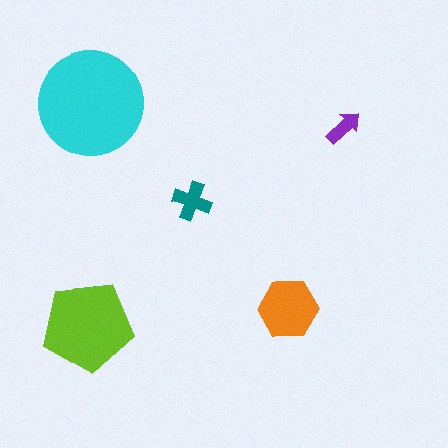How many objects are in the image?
There are 5 objects in the image.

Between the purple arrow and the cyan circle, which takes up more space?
The cyan circle.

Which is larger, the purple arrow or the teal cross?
The teal cross.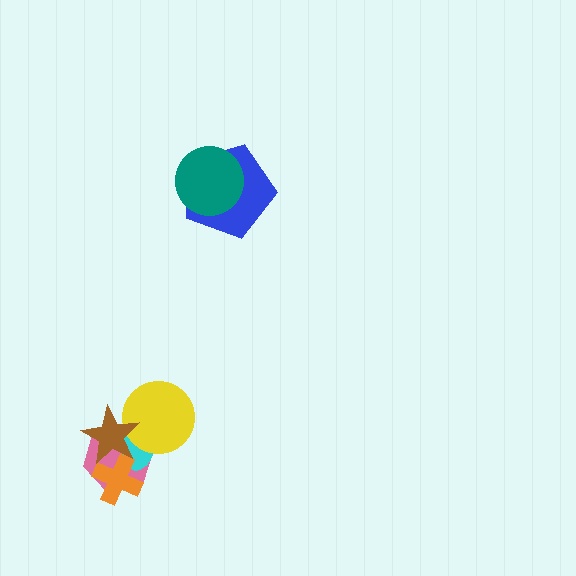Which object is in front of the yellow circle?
The brown star is in front of the yellow circle.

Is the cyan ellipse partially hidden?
Yes, it is partially covered by another shape.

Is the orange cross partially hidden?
Yes, it is partially covered by another shape.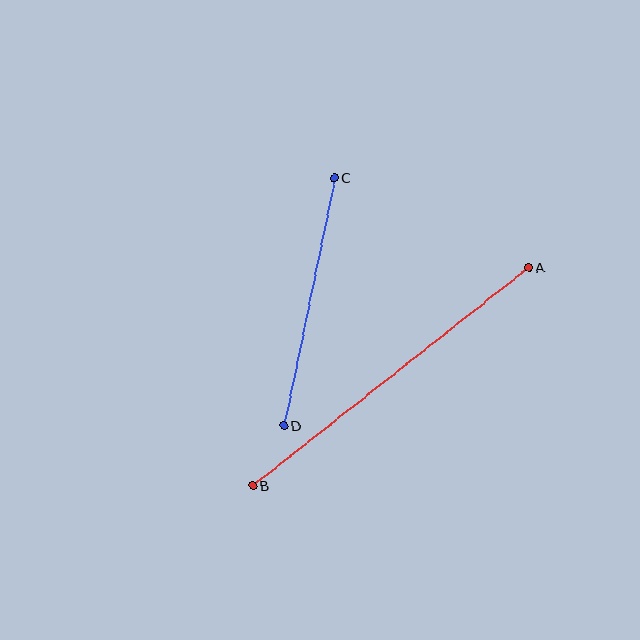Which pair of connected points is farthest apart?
Points A and B are farthest apart.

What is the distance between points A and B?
The distance is approximately 352 pixels.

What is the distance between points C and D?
The distance is approximately 253 pixels.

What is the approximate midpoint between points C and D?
The midpoint is at approximately (309, 302) pixels.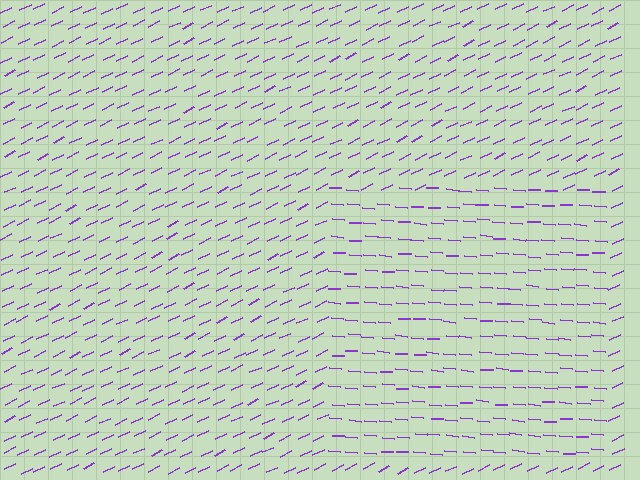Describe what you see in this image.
The image is filled with small purple line segments. A rectangle region in the image has lines oriented differently from the surrounding lines, creating a visible texture boundary.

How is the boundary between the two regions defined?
The boundary is defined purely by a change in line orientation (approximately 30 degrees difference). All lines are the same color and thickness.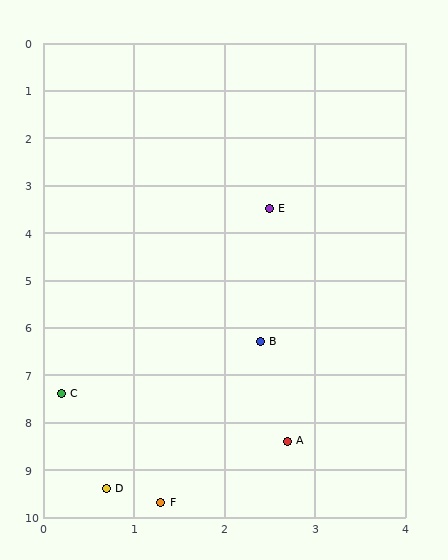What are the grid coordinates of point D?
Point D is at approximately (0.7, 9.4).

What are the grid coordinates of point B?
Point B is at approximately (2.4, 6.3).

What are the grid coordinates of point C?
Point C is at approximately (0.2, 7.4).